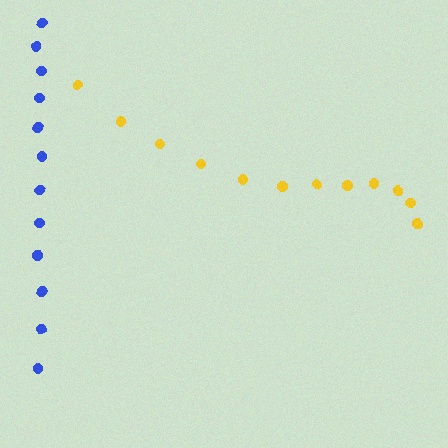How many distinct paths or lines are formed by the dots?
There are 2 distinct paths.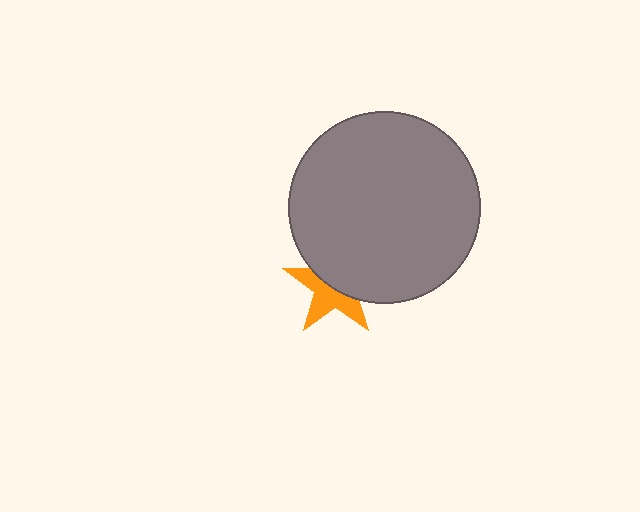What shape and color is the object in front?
The object in front is a gray circle.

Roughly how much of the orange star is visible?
About half of it is visible (roughly 50%).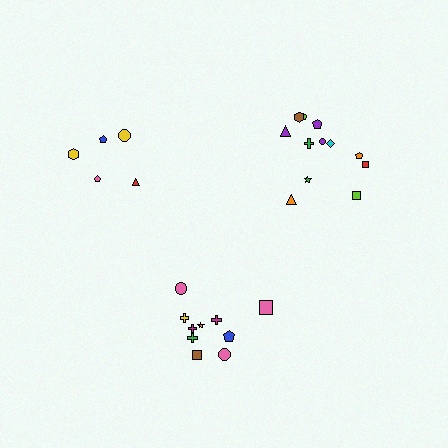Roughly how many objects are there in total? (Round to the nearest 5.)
Roughly 25 objects in total.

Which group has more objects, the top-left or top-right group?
The top-right group.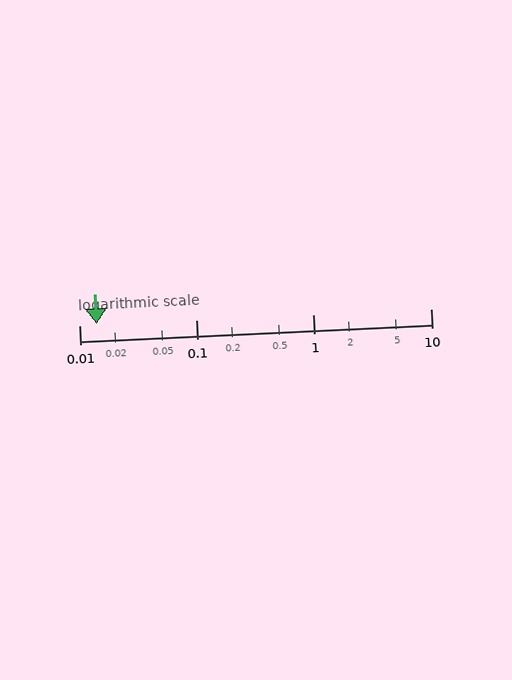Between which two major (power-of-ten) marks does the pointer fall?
The pointer is between 0.01 and 0.1.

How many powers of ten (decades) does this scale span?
The scale spans 3 decades, from 0.01 to 10.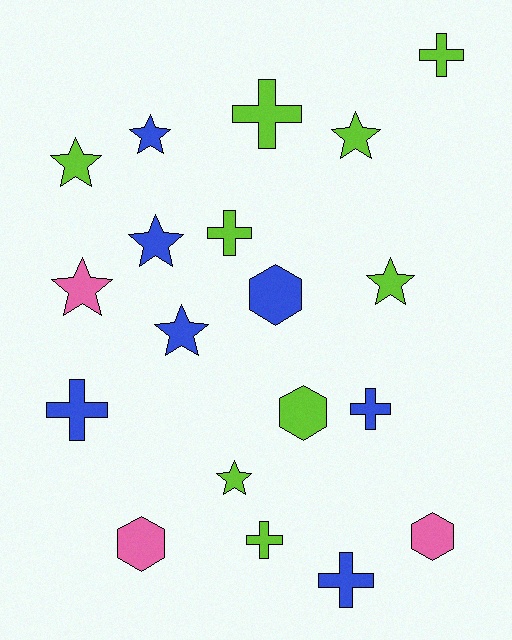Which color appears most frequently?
Lime, with 9 objects.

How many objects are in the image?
There are 19 objects.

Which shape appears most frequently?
Star, with 8 objects.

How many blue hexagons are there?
There is 1 blue hexagon.